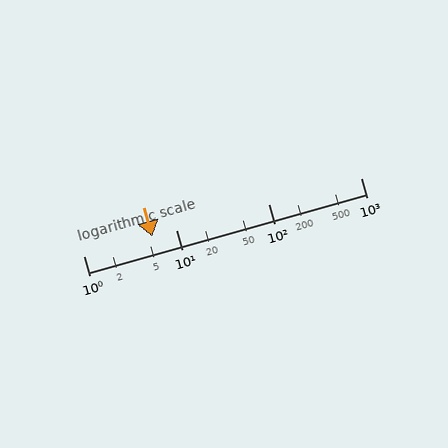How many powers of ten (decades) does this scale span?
The scale spans 3 decades, from 1 to 1000.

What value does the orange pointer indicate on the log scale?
The pointer indicates approximately 5.6.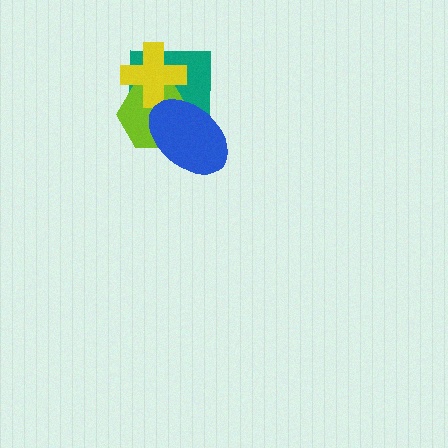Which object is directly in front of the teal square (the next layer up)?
The lime hexagon is directly in front of the teal square.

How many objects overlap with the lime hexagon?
3 objects overlap with the lime hexagon.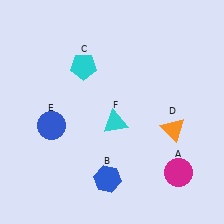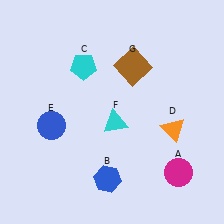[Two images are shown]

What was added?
A brown square (G) was added in Image 2.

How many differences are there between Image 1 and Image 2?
There is 1 difference between the two images.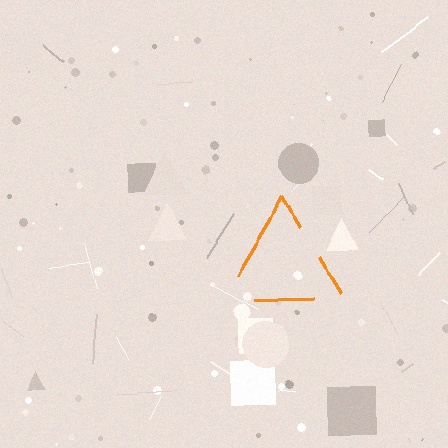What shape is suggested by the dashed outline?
The dashed outline suggests a triangle.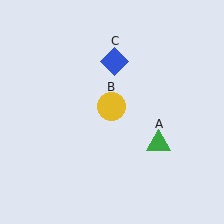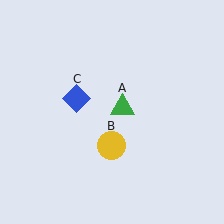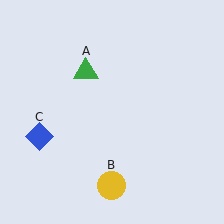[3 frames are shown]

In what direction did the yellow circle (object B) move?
The yellow circle (object B) moved down.